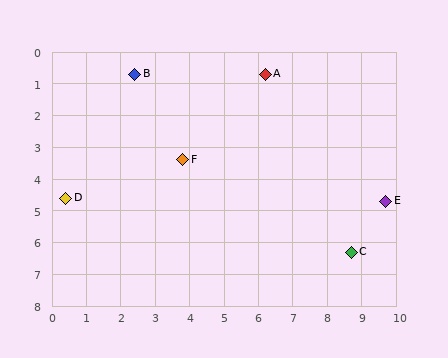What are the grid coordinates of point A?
Point A is at approximately (6.2, 0.7).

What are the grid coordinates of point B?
Point B is at approximately (2.4, 0.7).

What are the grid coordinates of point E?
Point E is at approximately (9.7, 4.7).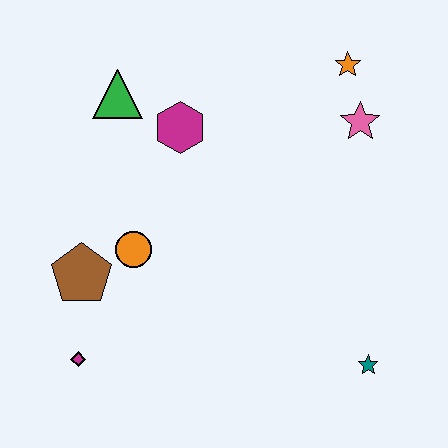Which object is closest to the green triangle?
The magenta hexagon is closest to the green triangle.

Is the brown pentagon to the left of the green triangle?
Yes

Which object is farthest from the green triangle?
The teal star is farthest from the green triangle.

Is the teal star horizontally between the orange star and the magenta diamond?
No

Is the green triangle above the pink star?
Yes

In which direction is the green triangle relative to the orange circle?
The green triangle is above the orange circle.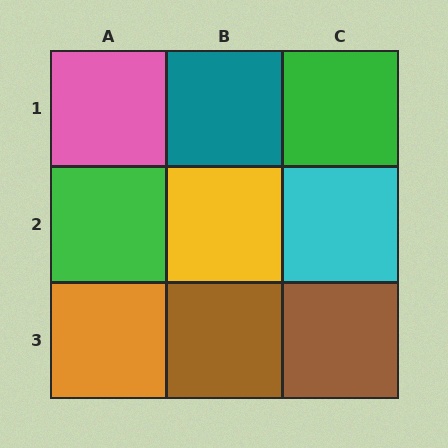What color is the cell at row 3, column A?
Orange.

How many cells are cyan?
1 cell is cyan.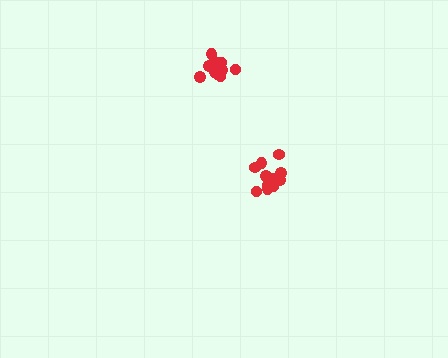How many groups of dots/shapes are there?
There are 2 groups.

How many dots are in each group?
Group 1: 13 dots, Group 2: 13 dots (26 total).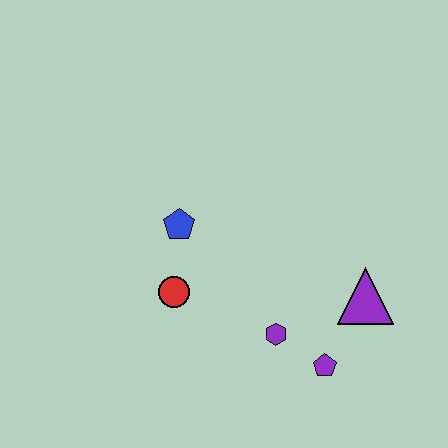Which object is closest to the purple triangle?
The purple pentagon is closest to the purple triangle.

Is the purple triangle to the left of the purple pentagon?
No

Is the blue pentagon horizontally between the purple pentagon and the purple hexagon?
No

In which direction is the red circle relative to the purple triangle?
The red circle is to the left of the purple triangle.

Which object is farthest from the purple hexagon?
The blue pentagon is farthest from the purple hexagon.